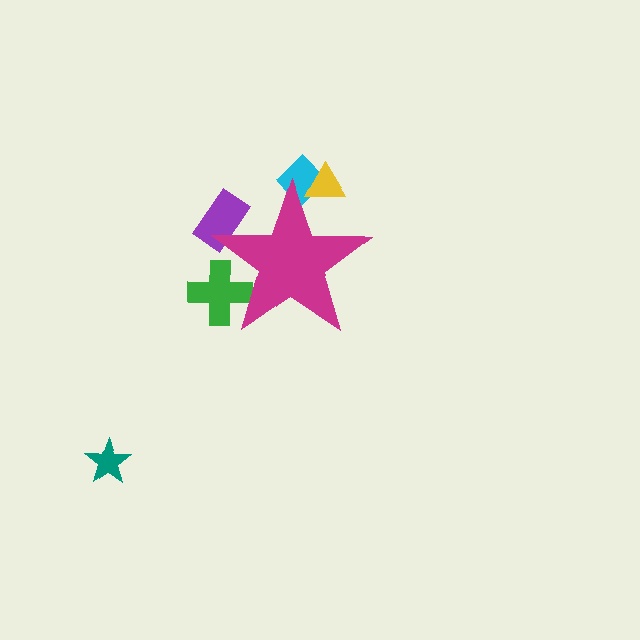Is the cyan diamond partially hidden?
Yes, the cyan diamond is partially hidden behind the magenta star.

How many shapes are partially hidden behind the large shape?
4 shapes are partially hidden.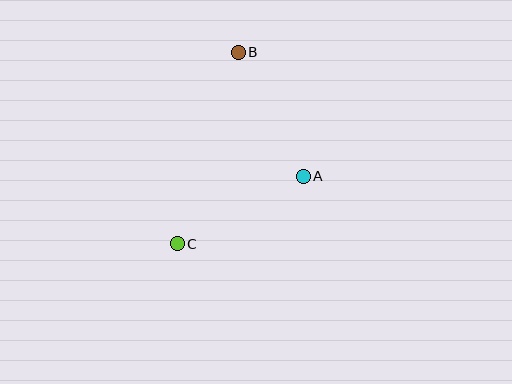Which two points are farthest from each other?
Points B and C are farthest from each other.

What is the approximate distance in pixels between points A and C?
The distance between A and C is approximately 143 pixels.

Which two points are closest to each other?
Points A and B are closest to each other.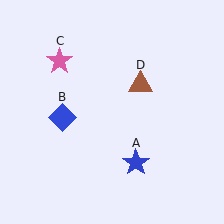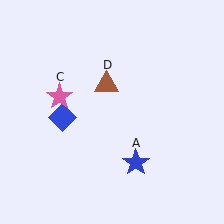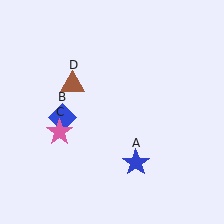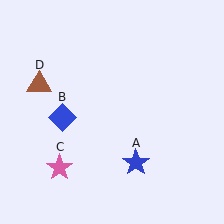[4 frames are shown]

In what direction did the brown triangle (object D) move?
The brown triangle (object D) moved left.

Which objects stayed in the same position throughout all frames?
Blue star (object A) and blue diamond (object B) remained stationary.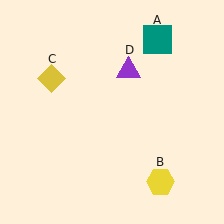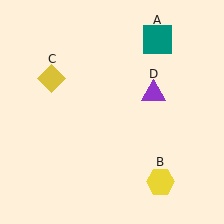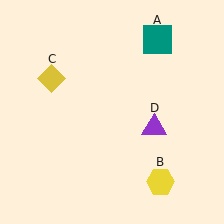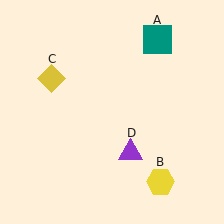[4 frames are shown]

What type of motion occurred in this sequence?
The purple triangle (object D) rotated clockwise around the center of the scene.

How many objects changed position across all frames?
1 object changed position: purple triangle (object D).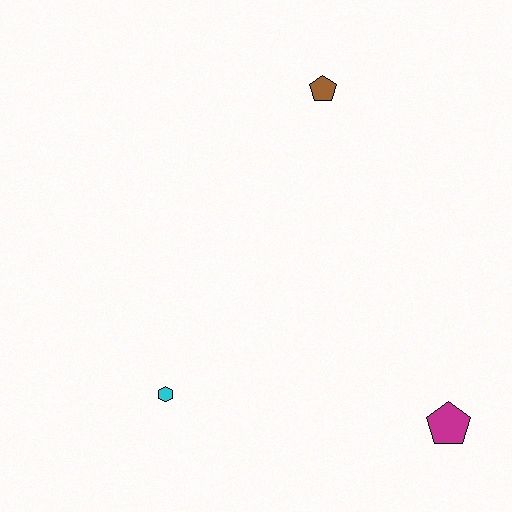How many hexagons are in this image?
There is 1 hexagon.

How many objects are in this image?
There are 3 objects.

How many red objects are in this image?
There are no red objects.